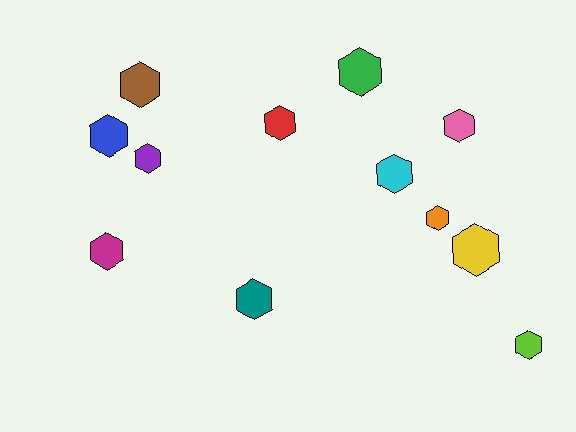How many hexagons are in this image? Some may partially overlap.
There are 12 hexagons.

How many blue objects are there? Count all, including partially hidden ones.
There is 1 blue object.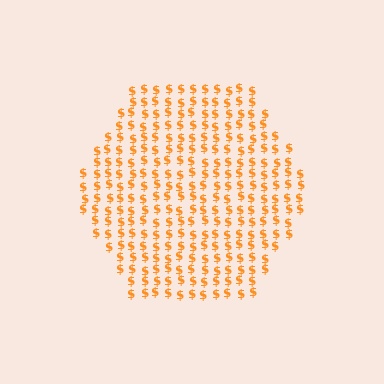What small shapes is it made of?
It is made of small dollar signs.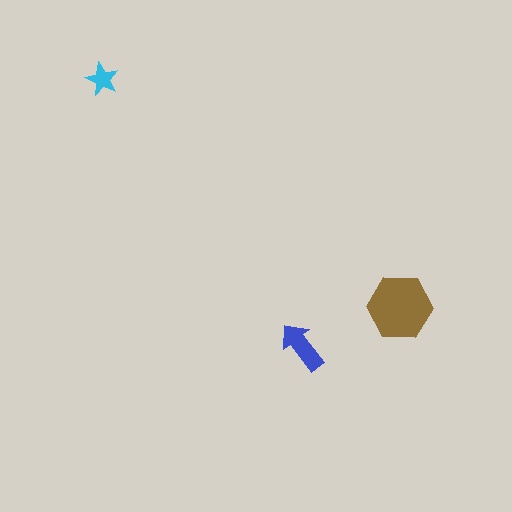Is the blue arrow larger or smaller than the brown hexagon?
Smaller.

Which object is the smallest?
The cyan star.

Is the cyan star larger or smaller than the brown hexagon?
Smaller.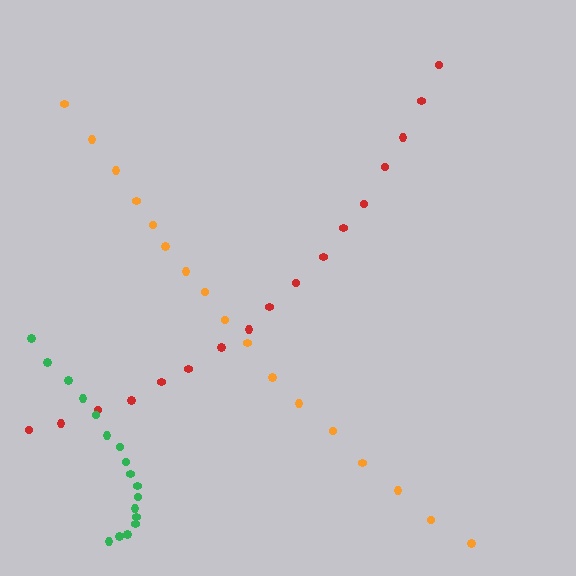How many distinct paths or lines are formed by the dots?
There are 3 distinct paths.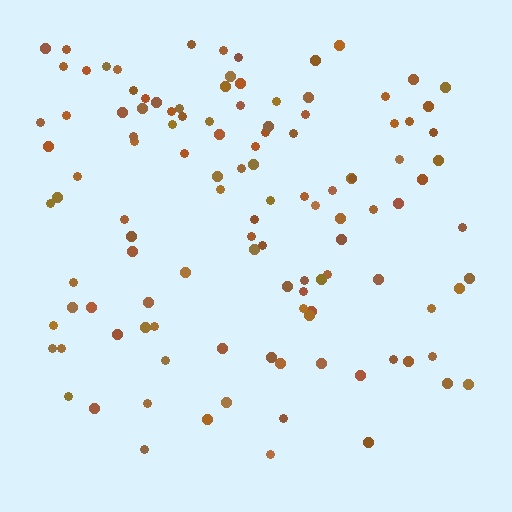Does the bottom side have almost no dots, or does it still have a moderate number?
Still a moderate number, just noticeably fewer than the top.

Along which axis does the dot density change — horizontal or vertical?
Vertical.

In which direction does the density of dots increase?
From bottom to top, with the top side densest.